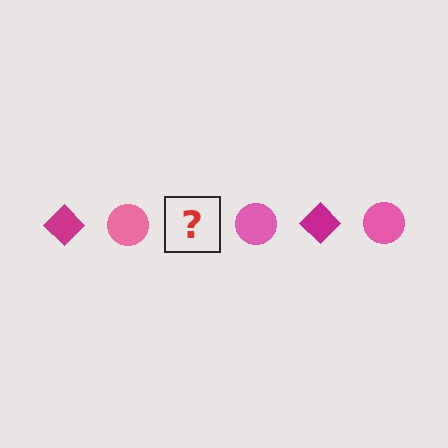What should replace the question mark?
The question mark should be replaced with a magenta diamond.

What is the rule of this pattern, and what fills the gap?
The rule is that the pattern alternates between magenta diamond and pink circle. The gap should be filled with a magenta diamond.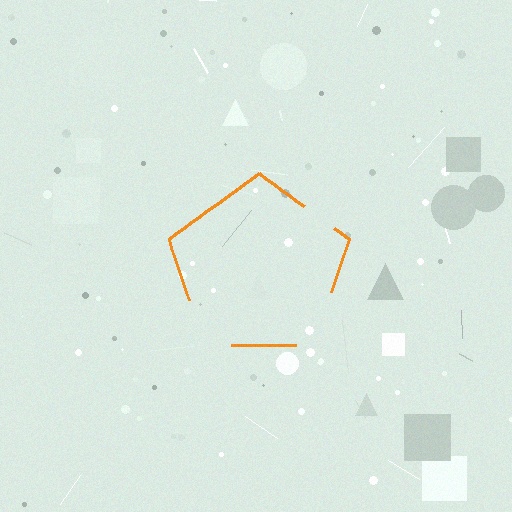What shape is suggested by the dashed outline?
The dashed outline suggests a pentagon.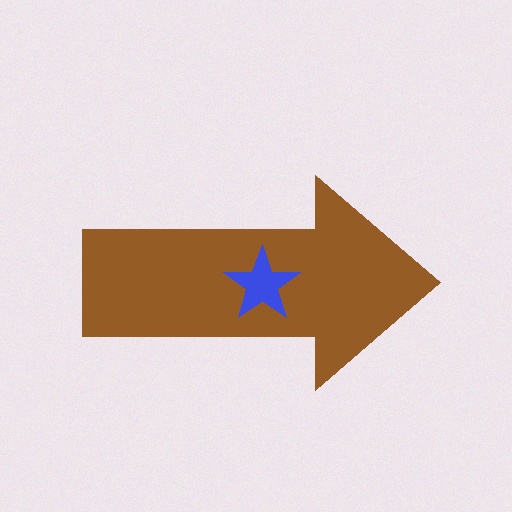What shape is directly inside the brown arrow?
The blue star.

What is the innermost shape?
The blue star.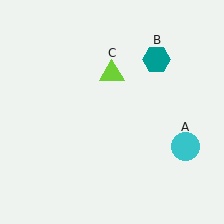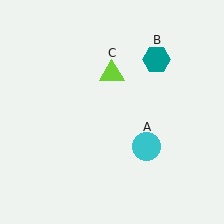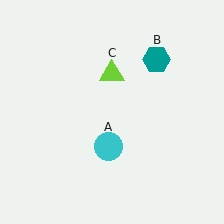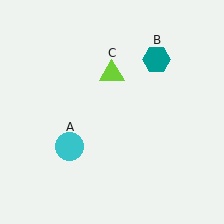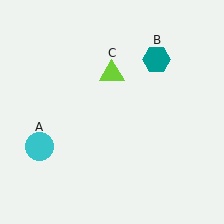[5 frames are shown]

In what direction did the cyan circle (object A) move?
The cyan circle (object A) moved left.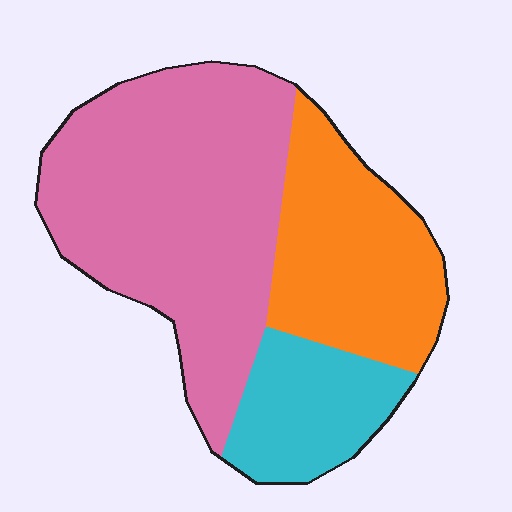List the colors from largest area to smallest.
From largest to smallest: pink, orange, cyan.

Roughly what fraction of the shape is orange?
Orange takes up between a quarter and a half of the shape.